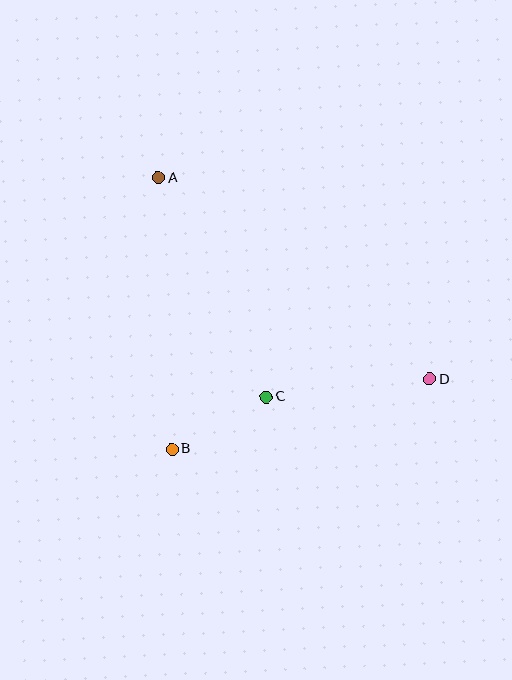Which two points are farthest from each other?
Points A and D are farthest from each other.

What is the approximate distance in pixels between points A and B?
The distance between A and B is approximately 272 pixels.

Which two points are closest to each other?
Points B and C are closest to each other.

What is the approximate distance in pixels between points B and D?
The distance between B and D is approximately 267 pixels.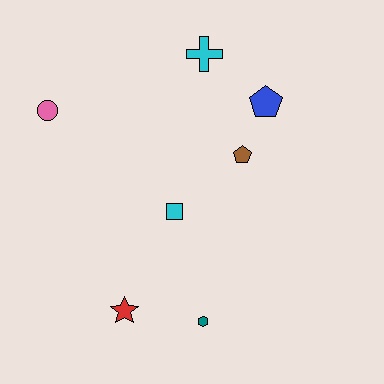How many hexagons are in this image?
There is 1 hexagon.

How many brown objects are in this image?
There is 1 brown object.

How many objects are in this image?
There are 7 objects.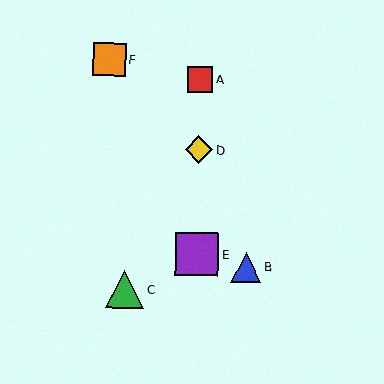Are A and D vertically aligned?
Yes, both are at x≈200.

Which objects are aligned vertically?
Objects A, D, E are aligned vertically.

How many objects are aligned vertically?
3 objects (A, D, E) are aligned vertically.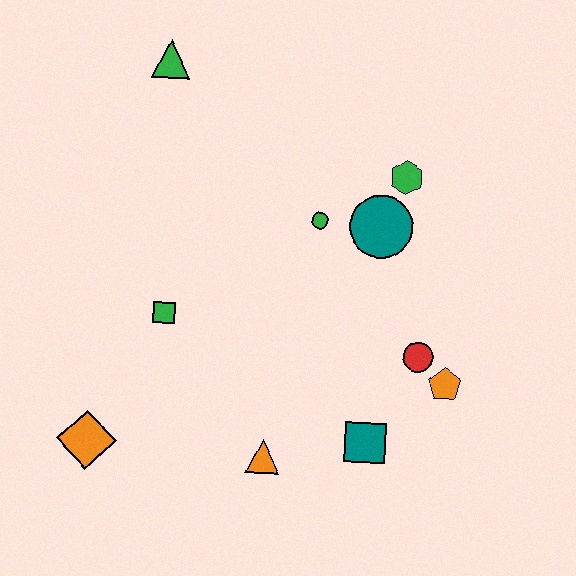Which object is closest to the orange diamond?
The green square is closest to the orange diamond.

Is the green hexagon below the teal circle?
No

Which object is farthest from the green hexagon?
The orange diamond is farthest from the green hexagon.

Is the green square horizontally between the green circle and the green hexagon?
No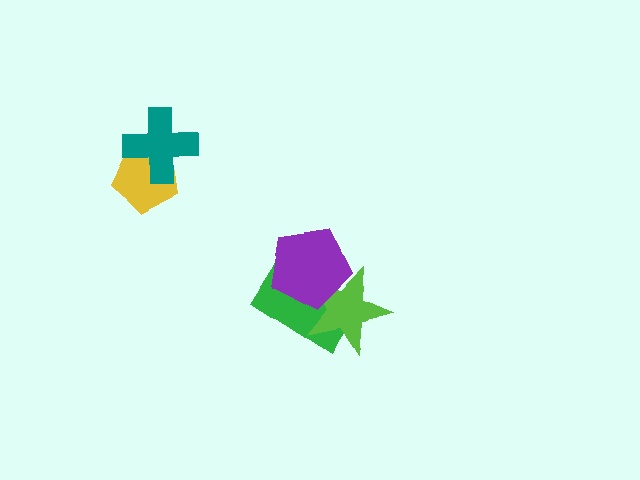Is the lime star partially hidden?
Yes, it is partially covered by another shape.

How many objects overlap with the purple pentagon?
2 objects overlap with the purple pentagon.